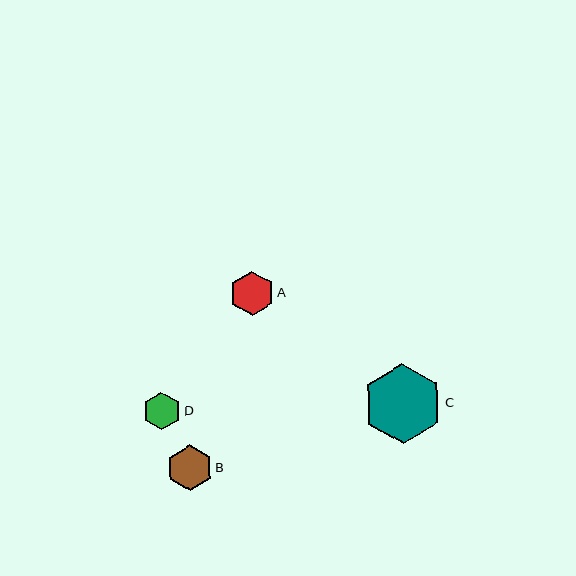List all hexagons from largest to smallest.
From largest to smallest: C, B, A, D.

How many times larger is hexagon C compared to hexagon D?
Hexagon C is approximately 2.1 times the size of hexagon D.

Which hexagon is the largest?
Hexagon C is the largest with a size of approximately 79 pixels.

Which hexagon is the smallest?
Hexagon D is the smallest with a size of approximately 37 pixels.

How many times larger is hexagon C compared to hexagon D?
Hexagon C is approximately 2.1 times the size of hexagon D.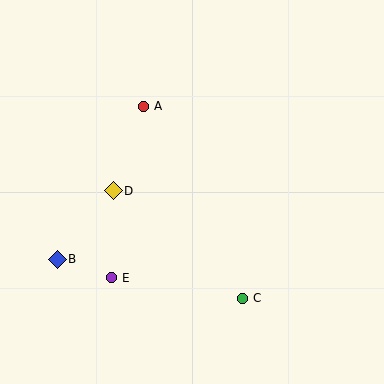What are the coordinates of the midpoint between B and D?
The midpoint between B and D is at (85, 225).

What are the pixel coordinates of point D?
Point D is at (113, 190).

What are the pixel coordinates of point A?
Point A is at (143, 106).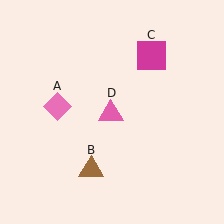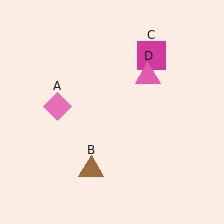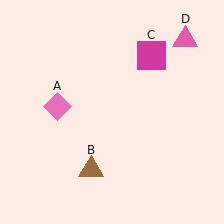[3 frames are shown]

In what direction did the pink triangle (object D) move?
The pink triangle (object D) moved up and to the right.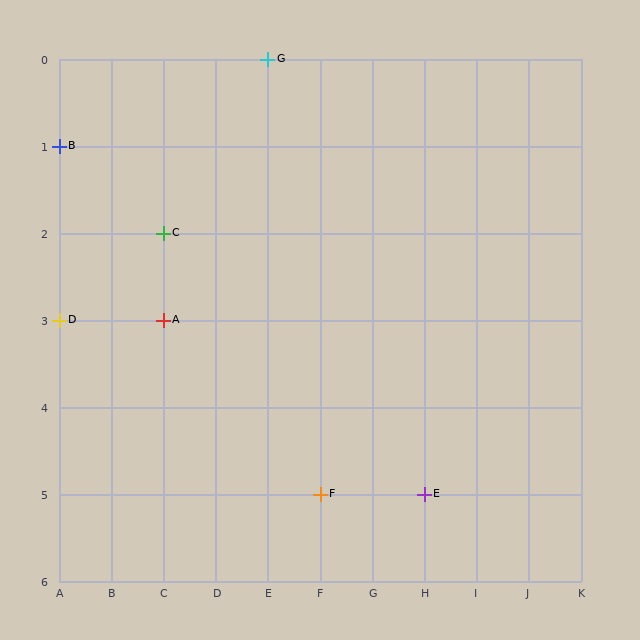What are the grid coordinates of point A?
Point A is at grid coordinates (C, 3).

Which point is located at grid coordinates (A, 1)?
Point B is at (A, 1).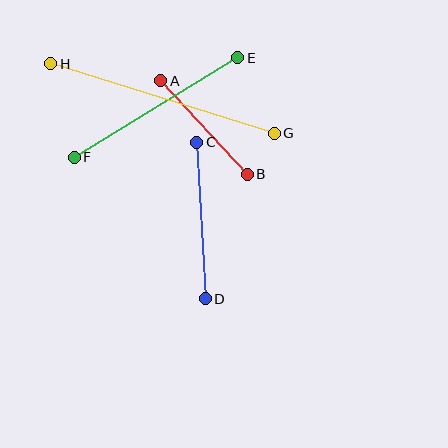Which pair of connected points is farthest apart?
Points G and H are farthest apart.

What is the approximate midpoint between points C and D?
The midpoint is at approximately (201, 220) pixels.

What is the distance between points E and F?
The distance is approximately 191 pixels.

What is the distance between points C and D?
The distance is approximately 156 pixels.